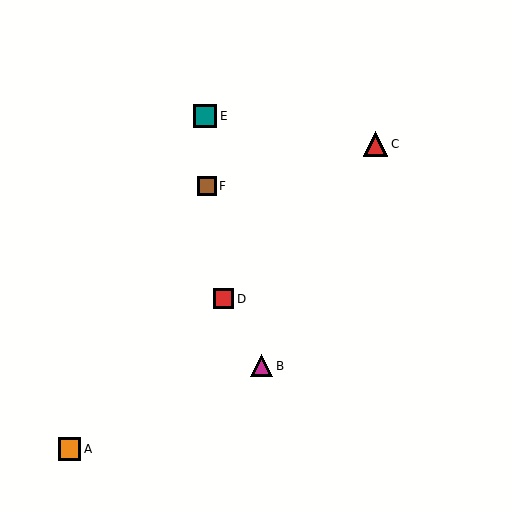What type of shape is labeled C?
Shape C is a red triangle.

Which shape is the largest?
The red triangle (labeled C) is the largest.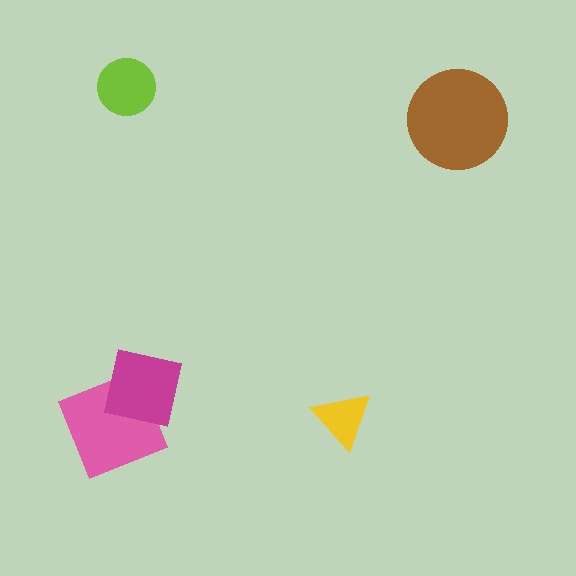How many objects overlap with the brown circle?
0 objects overlap with the brown circle.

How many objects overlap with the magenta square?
1 object overlaps with the magenta square.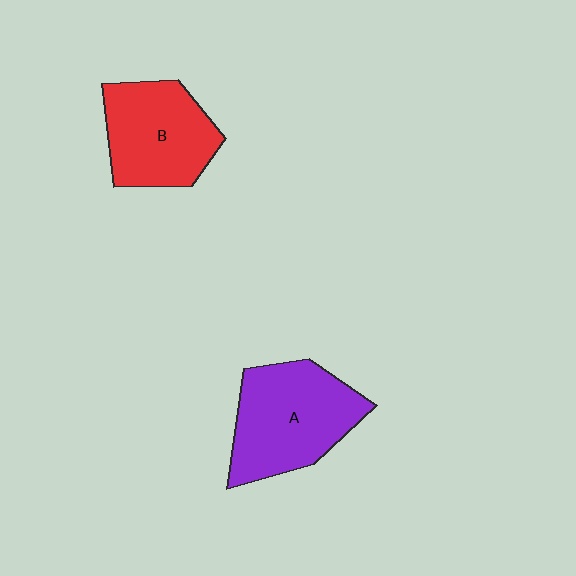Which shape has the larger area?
Shape A (purple).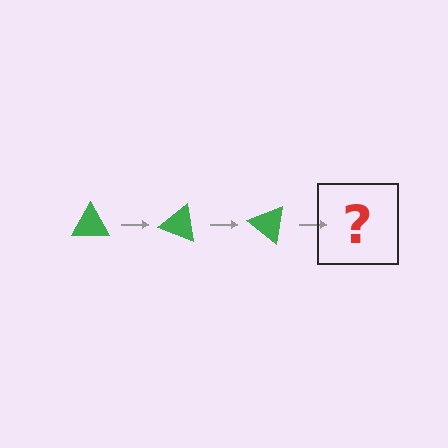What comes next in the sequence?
The next element should be a green triangle rotated 60 degrees.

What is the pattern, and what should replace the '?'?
The pattern is that the triangle rotates 20 degrees each step. The '?' should be a green triangle rotated 60 degrees.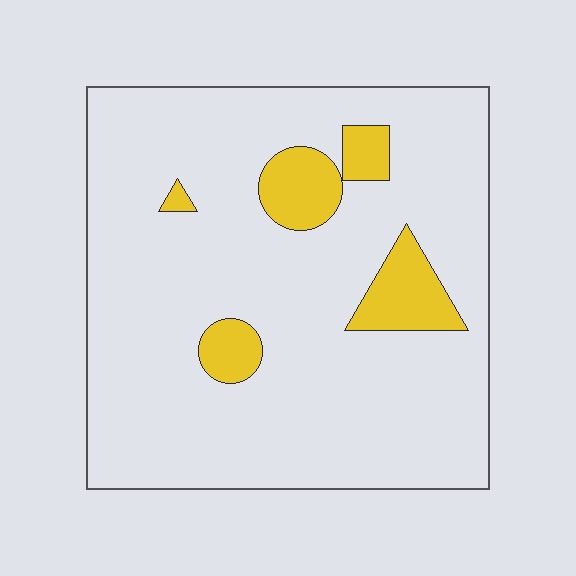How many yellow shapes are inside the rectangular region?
5.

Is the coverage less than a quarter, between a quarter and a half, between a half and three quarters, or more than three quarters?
Less than a quarter.